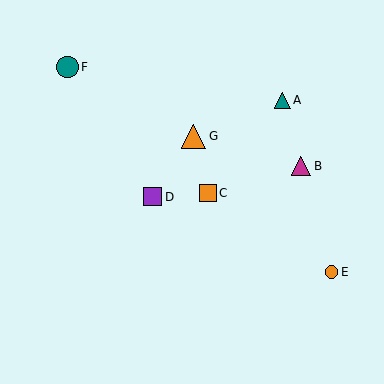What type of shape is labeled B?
Shape B is a magenta triangle.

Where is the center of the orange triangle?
The center of the orange triangle is at (193, 136).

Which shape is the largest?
The orange triangle (labeled G) is the largest.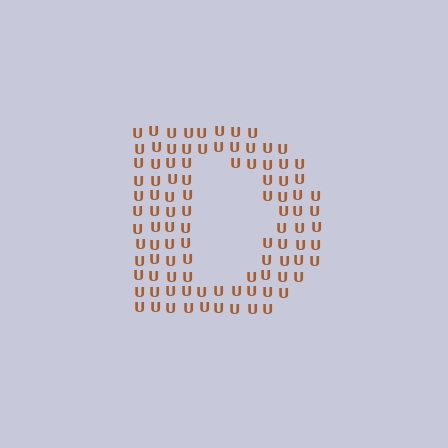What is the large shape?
The large shape is the letter D.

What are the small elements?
The small elements are letter U's.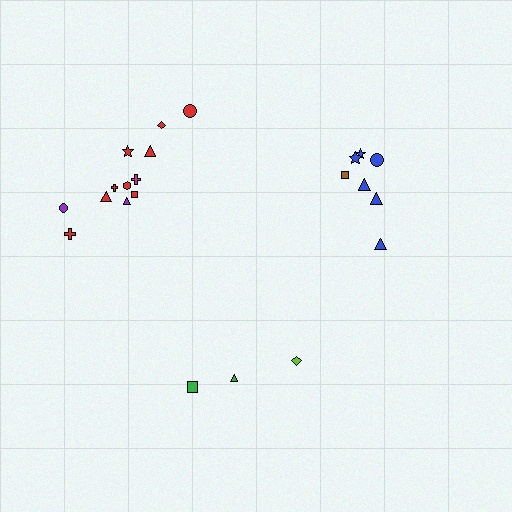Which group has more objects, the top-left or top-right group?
The top-left group.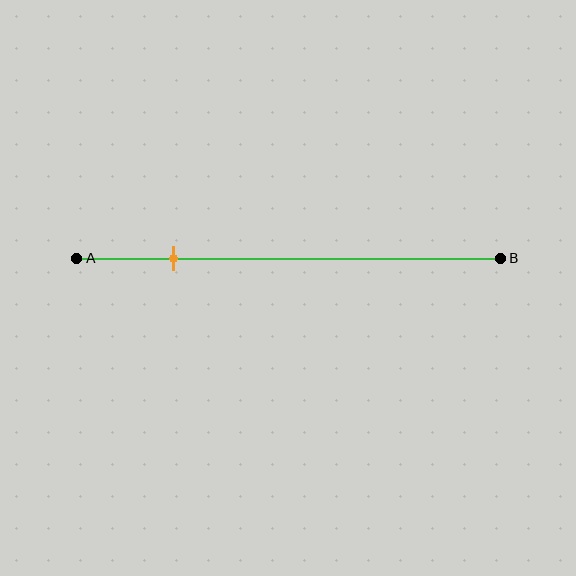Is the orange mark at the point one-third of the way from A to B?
No, the mark is at about 25% from A, not at the 33% one-third point.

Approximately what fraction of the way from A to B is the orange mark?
The orange mark is approximately 25% of the way from A to B.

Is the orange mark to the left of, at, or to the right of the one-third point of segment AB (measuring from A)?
The orange mark is to the left of the one-third point of segment AB.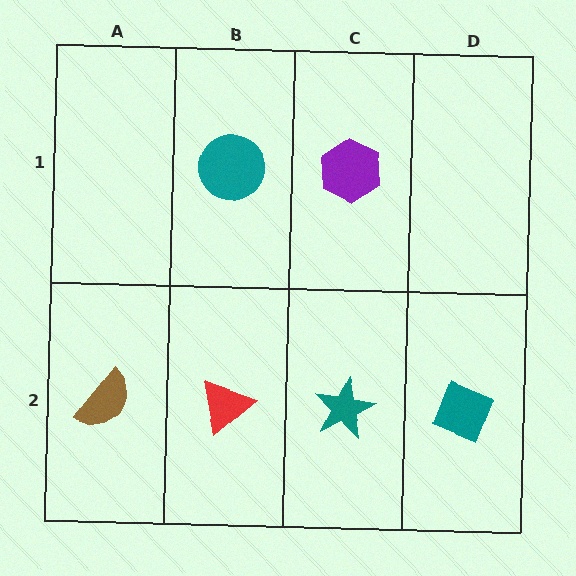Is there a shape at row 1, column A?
No, that cell is empty.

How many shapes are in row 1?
2 shapes.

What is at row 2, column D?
A teal diamond.